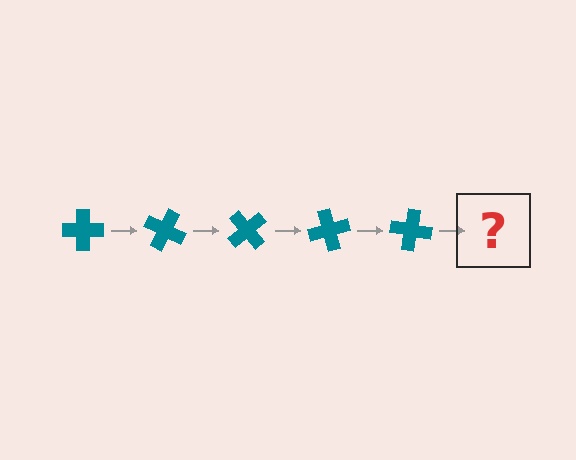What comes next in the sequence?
The next element should be a teal cross rotated 125 degrees.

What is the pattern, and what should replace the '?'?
The pattern is that the cross rotates 25 degrees each step. The '?' should be a teal cross rotated 125 degrees.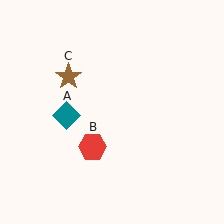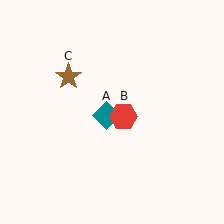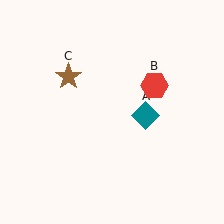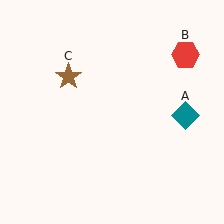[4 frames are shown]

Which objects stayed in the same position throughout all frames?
Brown star (object C) remained stationary.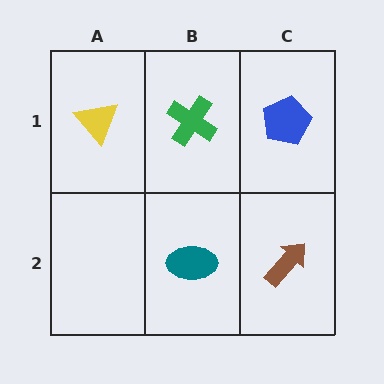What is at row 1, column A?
A yellow triangle.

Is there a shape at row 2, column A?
No, that cell is empty.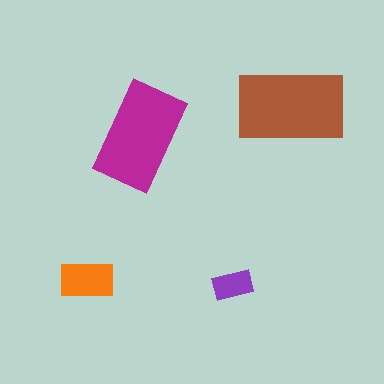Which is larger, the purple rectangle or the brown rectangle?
The brown one.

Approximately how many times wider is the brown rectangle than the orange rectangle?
About 2 times wider.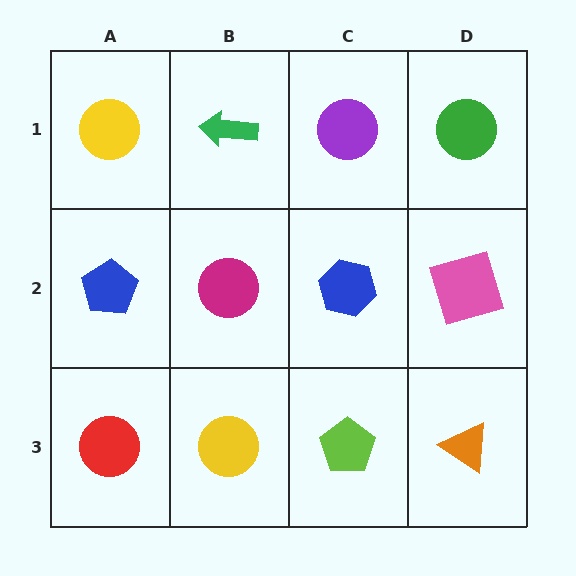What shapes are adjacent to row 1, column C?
A blue hexagon (row 2, column C), a green arrow (row 1, column B), a green circle (row 1, column D).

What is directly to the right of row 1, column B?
A purple circle.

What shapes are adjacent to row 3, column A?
A blue pentagon (row 2, column A), a yellow circle (row 3, column B).